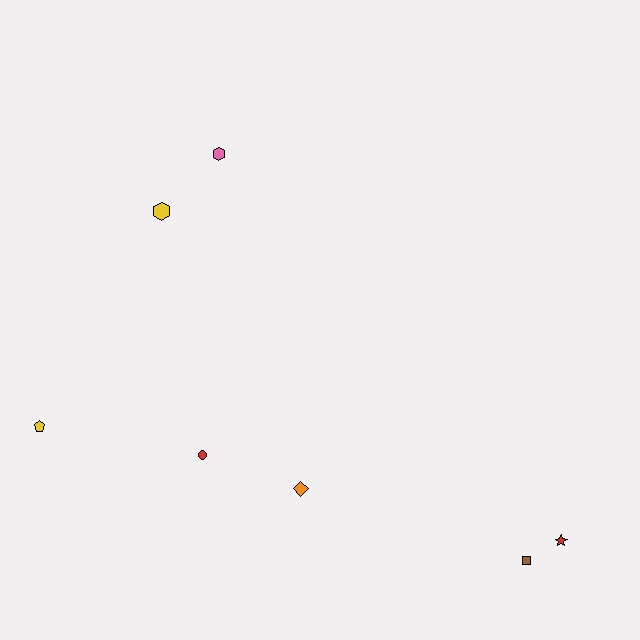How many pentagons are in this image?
There is 1 pentagon.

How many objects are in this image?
There are 7 objects.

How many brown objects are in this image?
There is 1 brown object.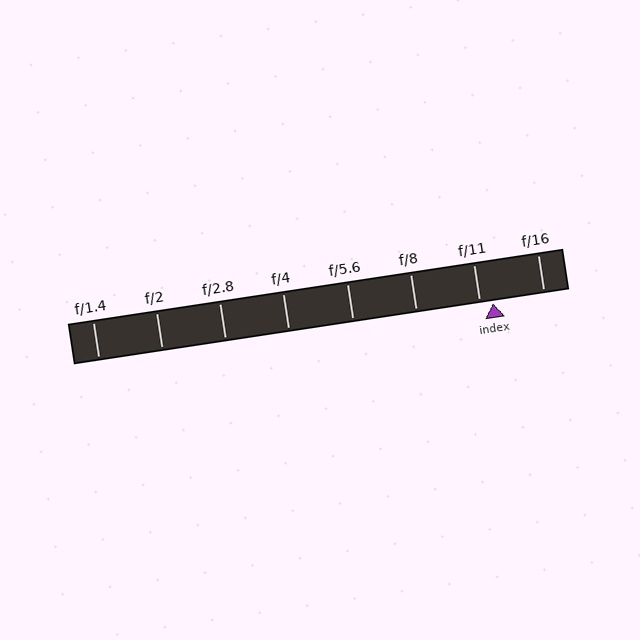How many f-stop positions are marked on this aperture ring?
There are 8 f-stop positions marked.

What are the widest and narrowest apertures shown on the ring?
The widest aperture shown is f/1.4 and the narrowest is f/16.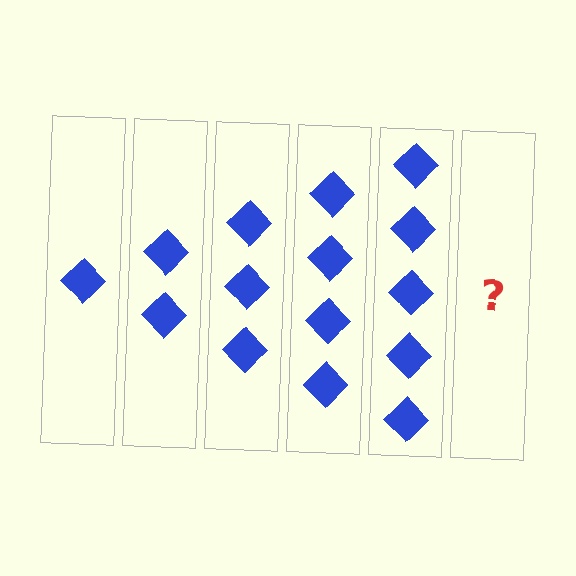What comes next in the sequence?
The next element should be 6 diamonds.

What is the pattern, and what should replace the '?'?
The pattern is that each step adds one more diamond. The '?' should be 6 diamonds.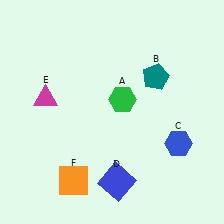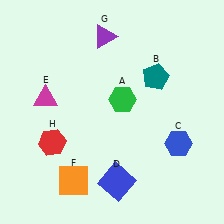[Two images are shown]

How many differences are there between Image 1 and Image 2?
There are 2 differences between the two images.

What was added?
A purple triangle (G), a red hexagon (H) were added in Image 2.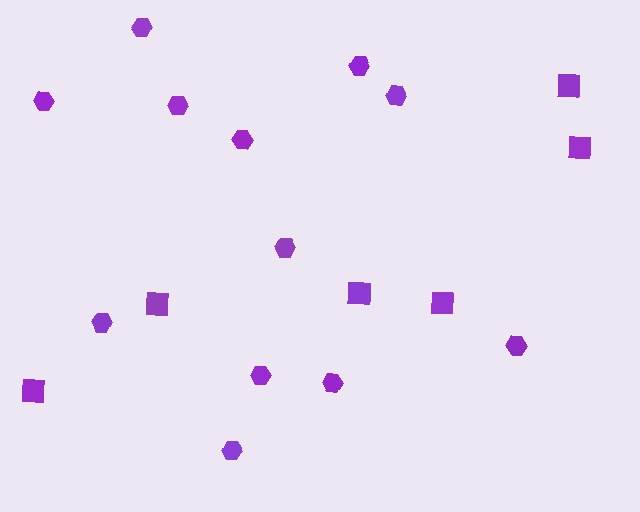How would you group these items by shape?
There are 2 groups: one group of hexagons (12) and one group of squares (6).